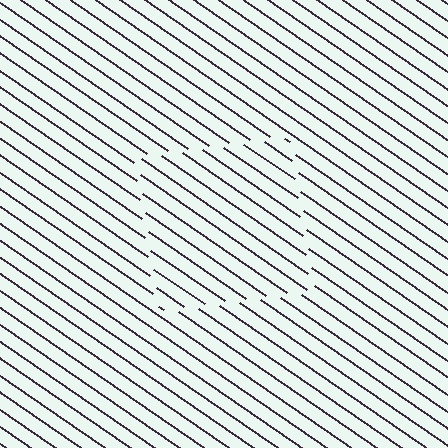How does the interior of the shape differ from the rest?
The interior of the shape contains the same grating, shifted by half a period — the contour is defined by the phase discontinuity where line-ends from the inner and outer gratings abut.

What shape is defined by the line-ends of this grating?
An illusory square. The interior of the shape contains the same grating, shifted by half a period — the contour is defined by the phase discontinuity where line-ends from the inner and outer gratings abut.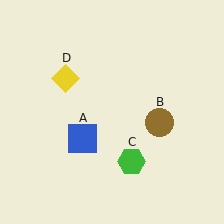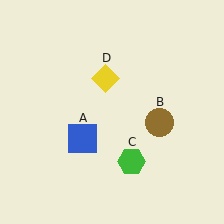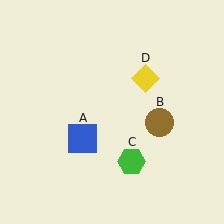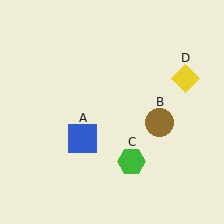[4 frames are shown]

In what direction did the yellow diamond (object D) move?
The yellow diamond (object D) moved right.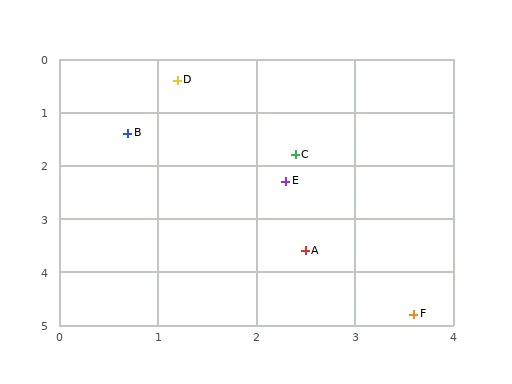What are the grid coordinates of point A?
Point A is at approximately (2.5, 3.6).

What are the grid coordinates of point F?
Point F is at approximately (3.6, 4.8).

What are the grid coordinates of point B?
Point B is at approximately (0.7, 1.4).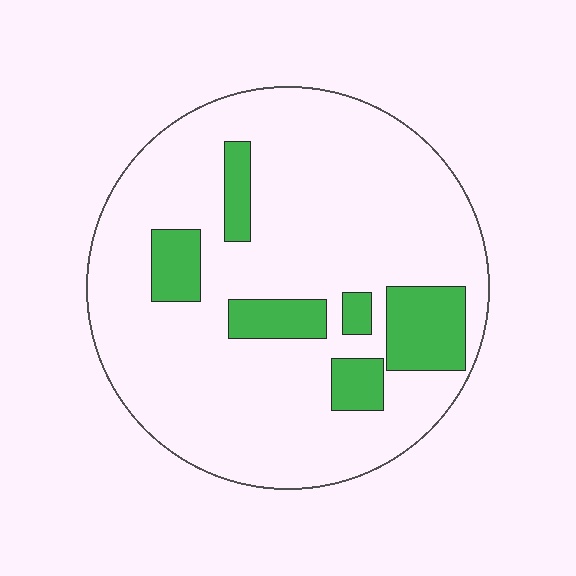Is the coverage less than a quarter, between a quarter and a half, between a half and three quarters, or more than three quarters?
Less than a quarter.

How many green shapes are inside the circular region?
6.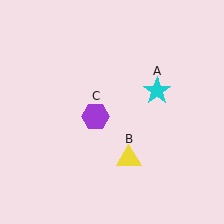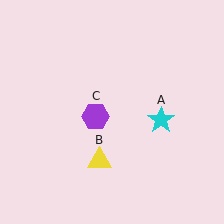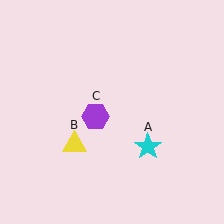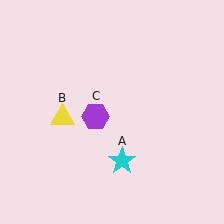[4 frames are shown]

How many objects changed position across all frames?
2 objects changed position: cyan star (object A), yellow triangle (object B).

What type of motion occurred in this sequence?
The cyan star (object A), yellow triangle (object B) rotated clockwise around the center of the scene.